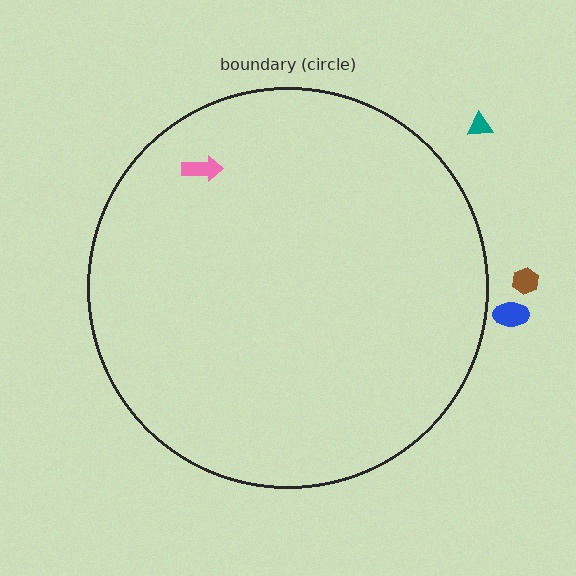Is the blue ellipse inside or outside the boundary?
Outside.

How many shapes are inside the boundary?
1 inside, 3 outside.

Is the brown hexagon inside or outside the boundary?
Outside.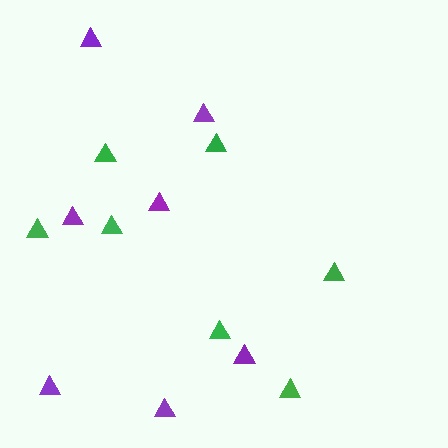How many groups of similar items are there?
There are 2 groups: one group of green triangles (7) and one group of purple triangles (7).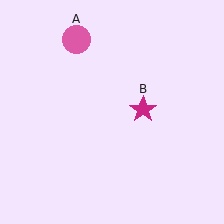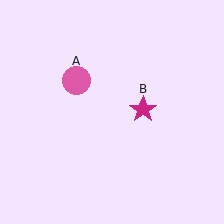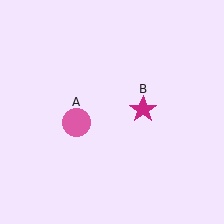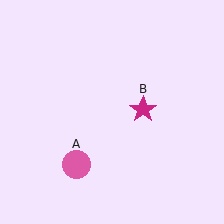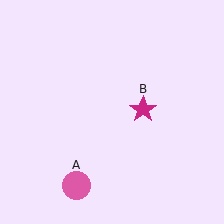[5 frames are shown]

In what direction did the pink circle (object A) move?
The pink circle (object A) moved down.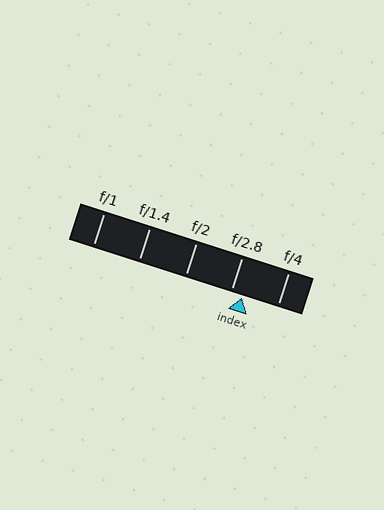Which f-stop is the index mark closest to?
The index mark is closest to f/2.8.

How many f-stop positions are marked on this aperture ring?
There are 5 f-stop positions marked.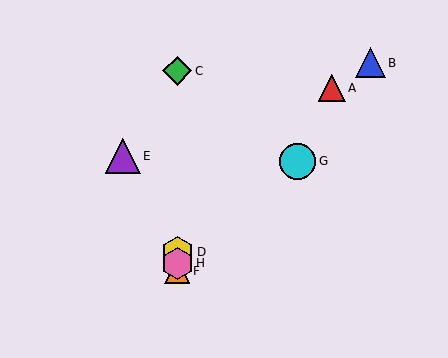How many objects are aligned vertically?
4 objects (C, D, F, H) are aligned vertically.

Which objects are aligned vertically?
Objects C, D, F, H are aligned vertically.